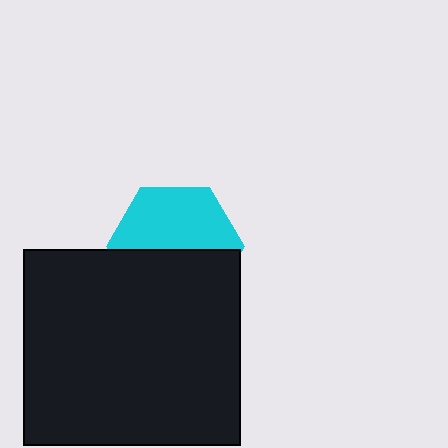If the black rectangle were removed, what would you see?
You would see the complete cyan hexagon.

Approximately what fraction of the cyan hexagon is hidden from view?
Roughly 47% of the cyan hexagon is hidden behind the black rectangle.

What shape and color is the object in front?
The object in front is a black rectangle.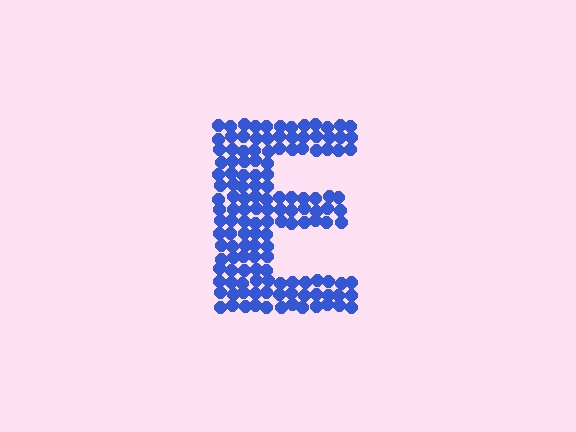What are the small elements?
The small elements are circles.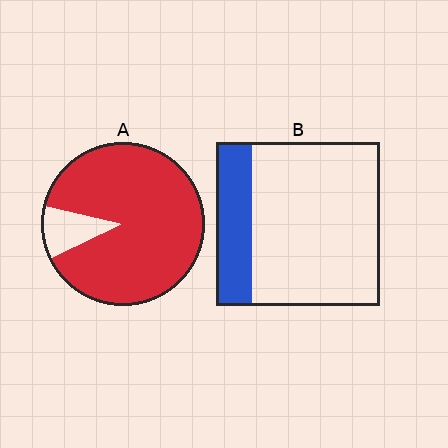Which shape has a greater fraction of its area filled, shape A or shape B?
Shape A.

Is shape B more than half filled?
No.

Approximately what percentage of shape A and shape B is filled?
A is approximately 90% and B is approximately 20%.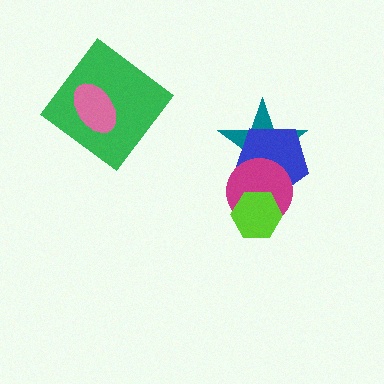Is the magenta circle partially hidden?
Yes, it is partially covered by another shape.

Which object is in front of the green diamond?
The pink ellipse is in front of the green diamond.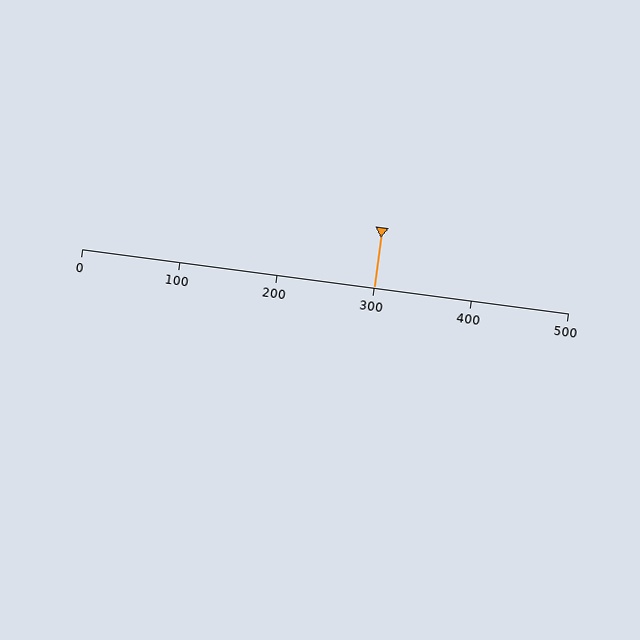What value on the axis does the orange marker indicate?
The marker indicates approximately 300.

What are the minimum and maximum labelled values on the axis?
The axis runs from 0 to 500.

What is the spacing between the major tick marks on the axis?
The major ticks are spaced 100 apart.